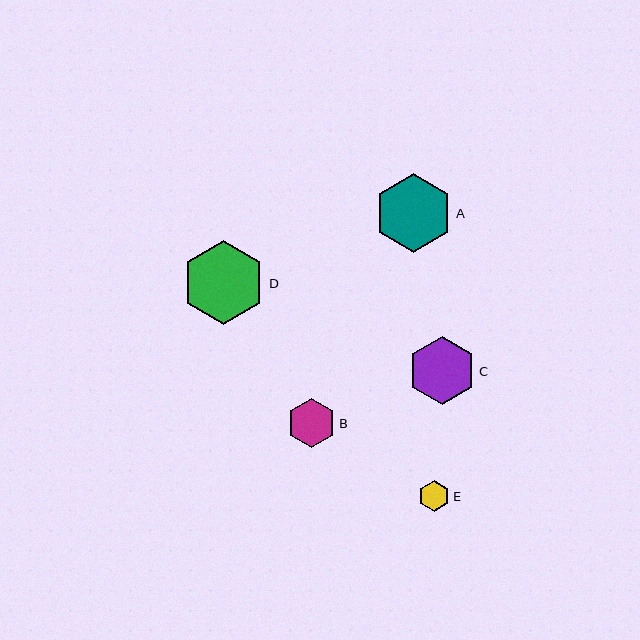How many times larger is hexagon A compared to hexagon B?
Hexagon A is approximately 1.6 times the size of hexagon B.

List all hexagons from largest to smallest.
From largest to smallest: D, A, C, B, E.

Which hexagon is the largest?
Hexagon D is the largest with a size of approximately 84 pixels.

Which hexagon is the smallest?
Hexagon E is the smallest with a size of approximately 31 pixels.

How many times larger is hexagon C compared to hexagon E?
Hexagon C is approximately 2.2 times the size of hexagon E.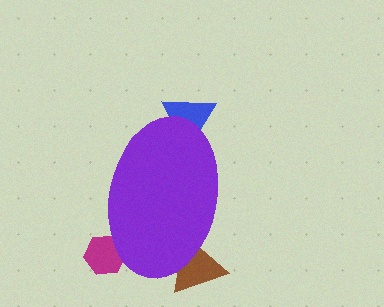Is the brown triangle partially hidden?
Yes, the brown triangle is partially hidden behind the purple ellipse.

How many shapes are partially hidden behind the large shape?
3 shapes are partially hidden.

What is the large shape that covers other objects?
A purple ellipse.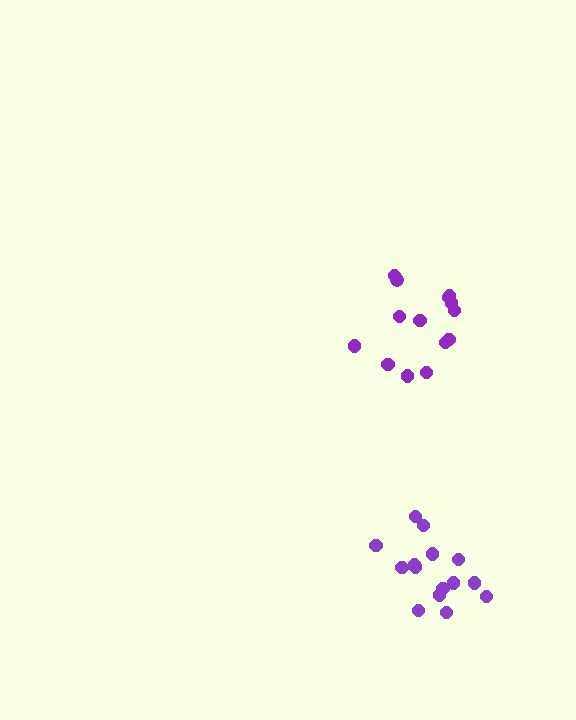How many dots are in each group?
Group 1: 15 dots, Group 2: 14 dots (29 total).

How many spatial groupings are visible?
There are 2 spatial groupings.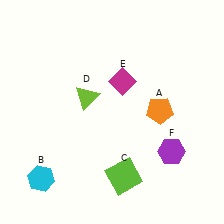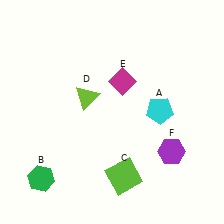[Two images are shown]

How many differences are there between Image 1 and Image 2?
There are 2 differences between the two images.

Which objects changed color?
A changed from orange to cyan. B changed from cyan to green.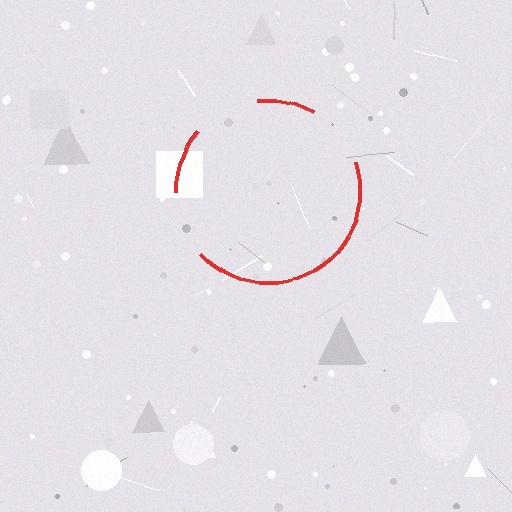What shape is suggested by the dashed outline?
The dashed outline suggests a circle.